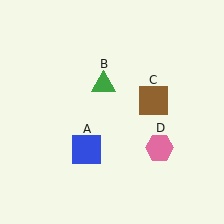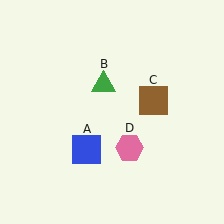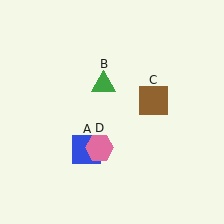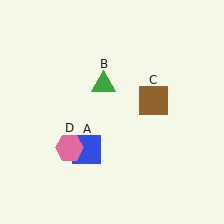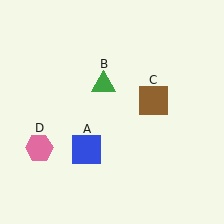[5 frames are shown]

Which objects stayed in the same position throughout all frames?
Blue square (object A) and green triangle (object B) and brown square (object C) remained stationary.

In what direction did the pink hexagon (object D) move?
The pink hexagon (object D) moved left.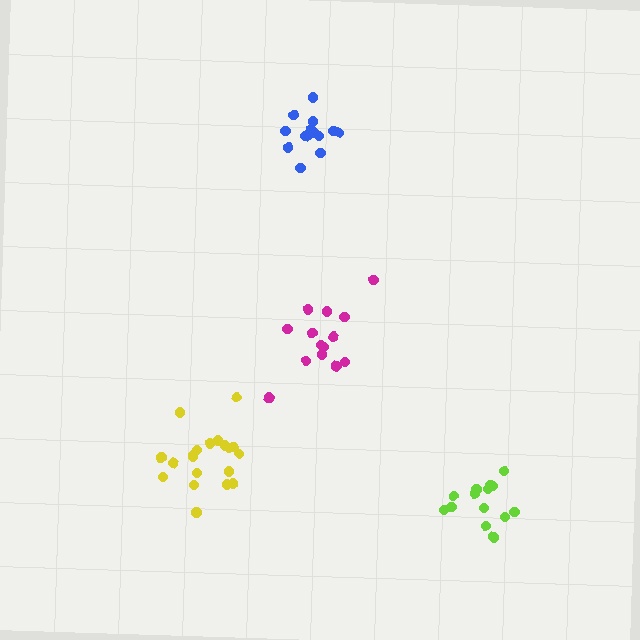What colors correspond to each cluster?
The clusters are colored: blue, magenta, lime, yellow.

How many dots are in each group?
Group 1: 14 dots, Group 2: 14 dots, Group 3: 14 dots, Group 4: 20 dots (62 total).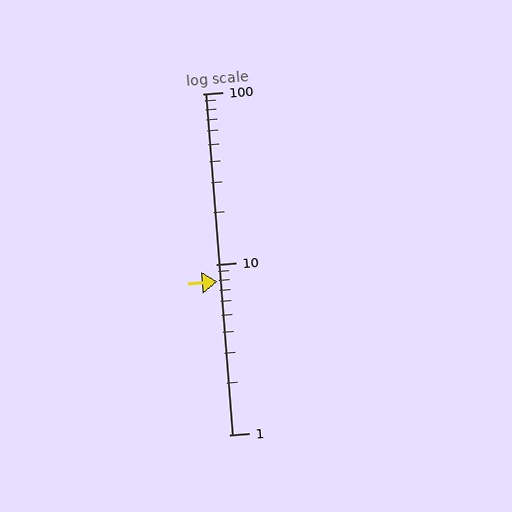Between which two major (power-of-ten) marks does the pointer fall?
The pointer is between 1 and 10.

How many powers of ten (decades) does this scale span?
The scale spans 2 decades, from 1 to 100.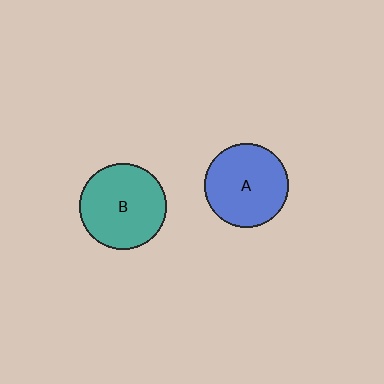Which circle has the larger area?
Circle B (teal).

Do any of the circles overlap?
No, none of the circles overlap.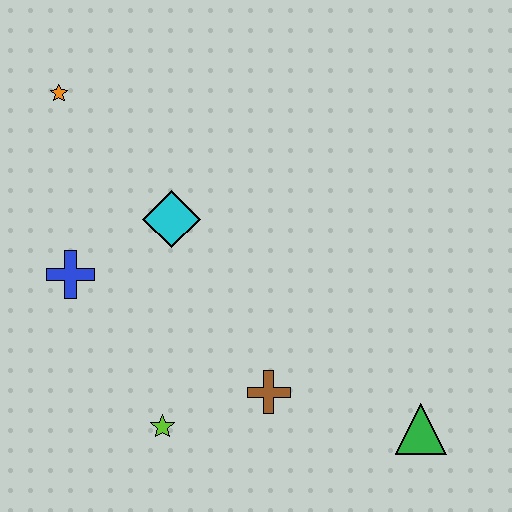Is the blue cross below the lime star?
No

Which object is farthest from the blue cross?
The green triangle is farthest from the blue cross.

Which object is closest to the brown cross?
The lime star is closest to the brown cross.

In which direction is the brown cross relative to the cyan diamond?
The brown cross is below the cyan diamond.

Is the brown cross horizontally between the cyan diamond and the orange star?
No